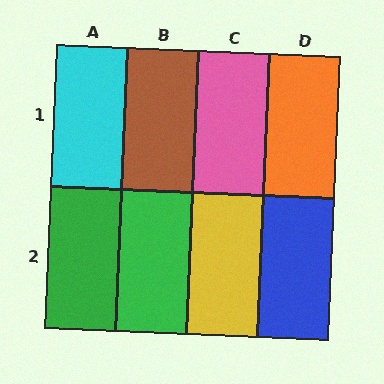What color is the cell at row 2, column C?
Yellow.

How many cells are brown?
1 cell is brown.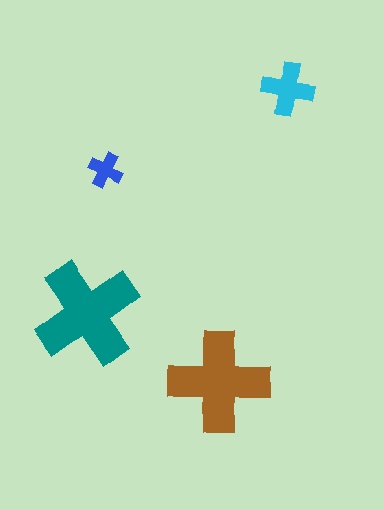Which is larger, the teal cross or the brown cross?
The teal one.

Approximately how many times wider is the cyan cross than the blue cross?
About 1.5 times wider.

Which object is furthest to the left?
The teal cross is leftmost.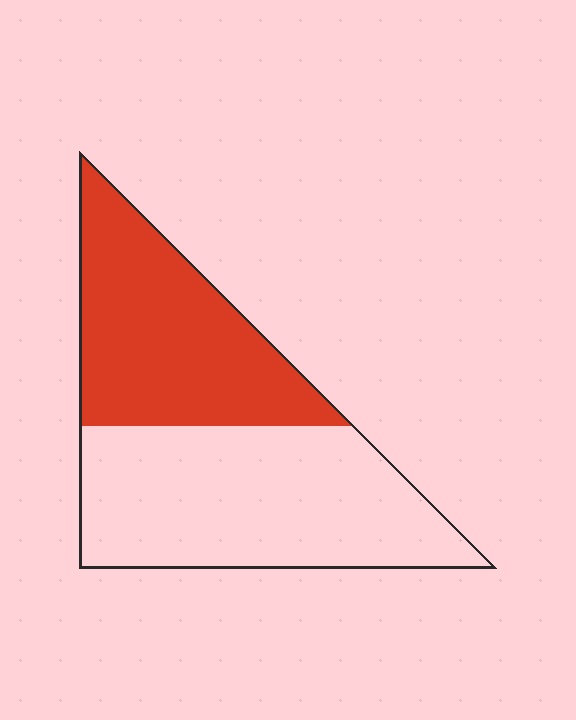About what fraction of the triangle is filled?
About two fifths (2/5).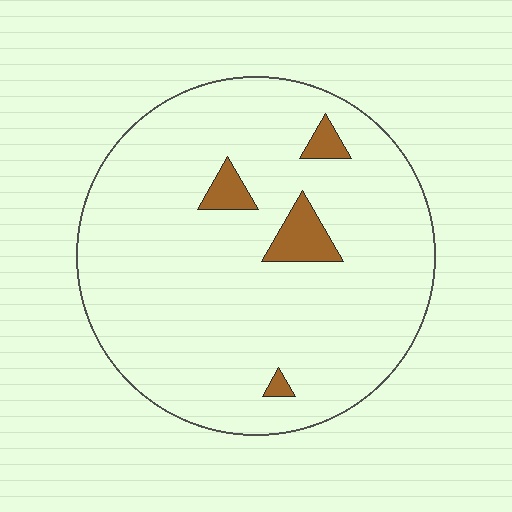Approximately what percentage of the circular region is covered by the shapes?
Approximately 5%.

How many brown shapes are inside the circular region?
4.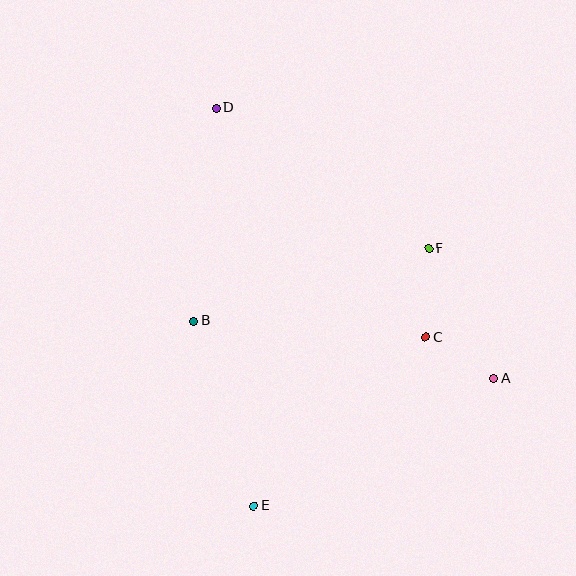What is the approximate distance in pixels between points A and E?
The distance between A and E is approximately 272 pixels.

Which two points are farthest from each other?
Points D and E are farthest from each other.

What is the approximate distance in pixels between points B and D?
The distance between B and D is approximately 214 pixels.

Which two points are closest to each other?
Points A and C are closest to each other.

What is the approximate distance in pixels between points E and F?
The distance between E and F is approximately 312 pixels.